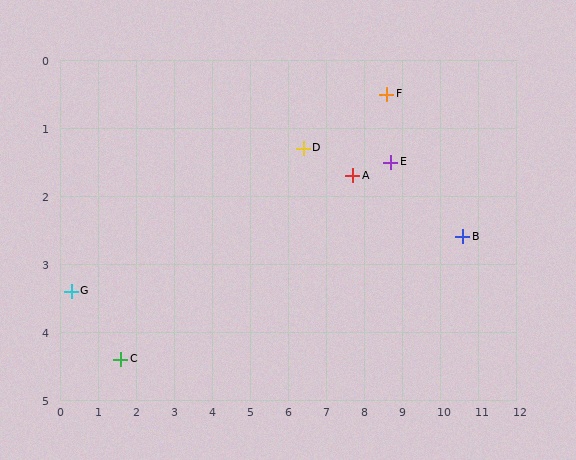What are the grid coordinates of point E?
Point E is at approximately (8.7, 1.5).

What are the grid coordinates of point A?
Point A is at approximately (7.7, 1.7).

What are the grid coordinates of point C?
Point C is at approximately (1.6, 4.4).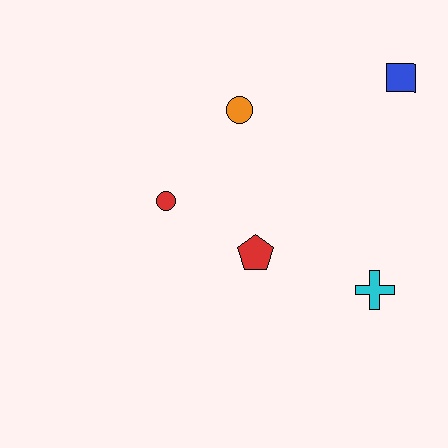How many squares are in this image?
There is 1 square.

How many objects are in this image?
There are 5 objects.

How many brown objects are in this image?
There are no brown objects.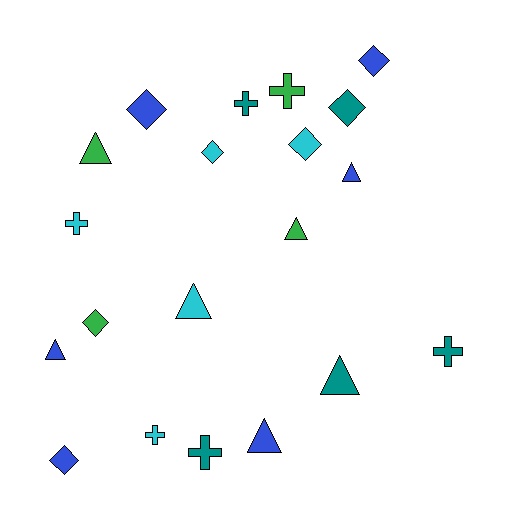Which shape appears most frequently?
Triangle, with 7 objects.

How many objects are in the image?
There are 20 objects.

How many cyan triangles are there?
There is 1 cyan triangle.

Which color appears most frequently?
Blue, with 6 objects.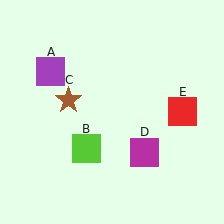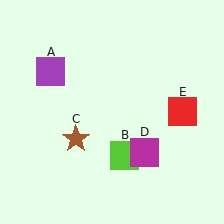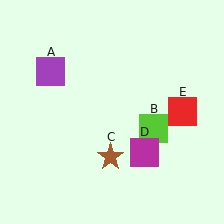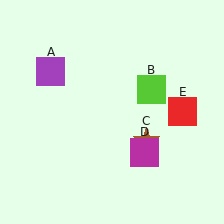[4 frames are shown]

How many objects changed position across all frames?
2 objects changed position: lime square (object B), brown star (object C).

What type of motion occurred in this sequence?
The lime square (object B), brown star (object C) rotated counterclockwise around the center of the scene.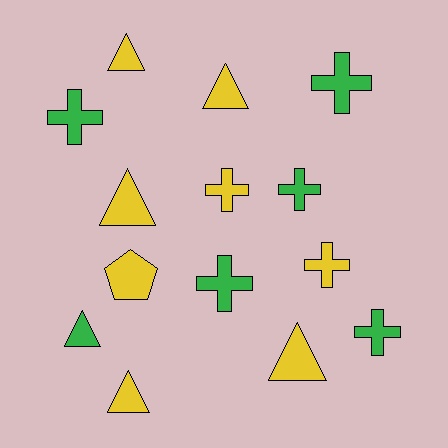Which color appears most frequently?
Yellow, with 8 objects.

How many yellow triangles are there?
There are 5 yellow triangles.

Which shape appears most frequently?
Cross, with 7 objects.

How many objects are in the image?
There are 14 objects.